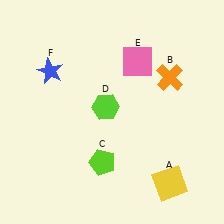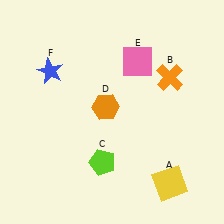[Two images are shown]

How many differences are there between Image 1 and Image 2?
There is 1 difference between the two images.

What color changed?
The hexagon (D) changed from lime in Image 1 to orange in Image 2.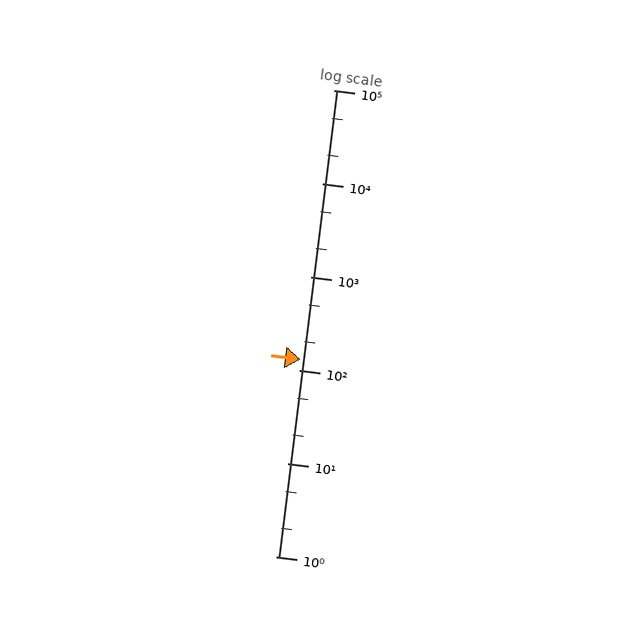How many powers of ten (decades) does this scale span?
The scale spans 5 decades, from 1 to 100000.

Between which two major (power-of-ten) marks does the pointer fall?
The pointer is between 100 and 1000.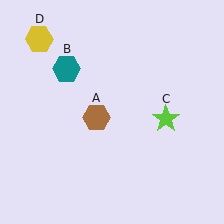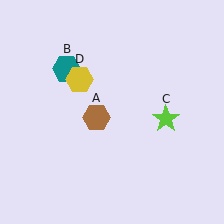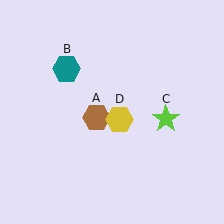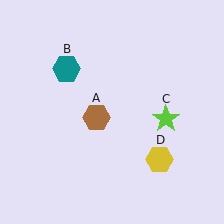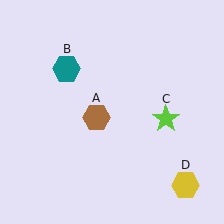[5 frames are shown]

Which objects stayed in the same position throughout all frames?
Brown hexagon (object A) and teal hexagon (object B) and lime star (object C) remained stationary.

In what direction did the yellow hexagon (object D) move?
The yellow hexagon (object D) moved down and to the right.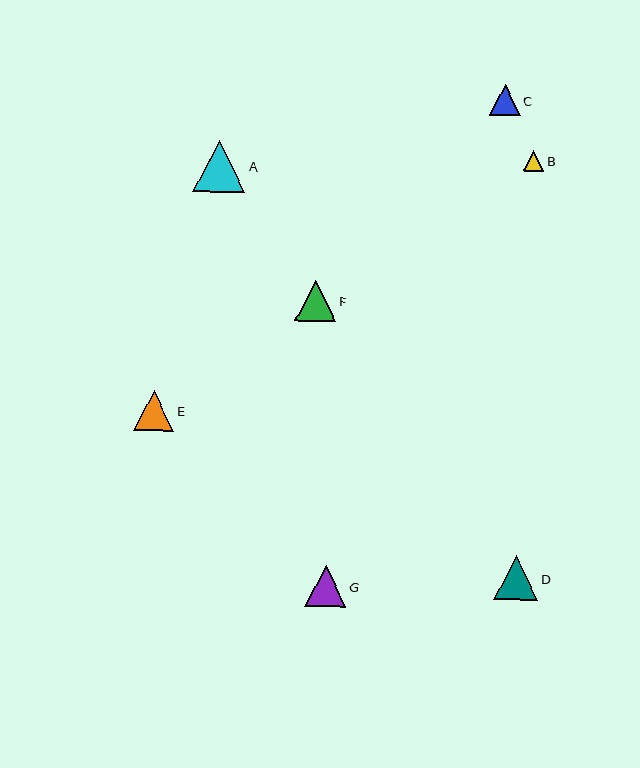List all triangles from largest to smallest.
From largest to smallest: A, D, G, F, E, C, B.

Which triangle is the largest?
Triangle A is the largest with a size of approximately 52 pixels.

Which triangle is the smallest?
Triangle B is the smallest with a size of approximately 21 pixels.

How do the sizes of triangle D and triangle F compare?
Triangle D and triangle F are approximately the same size.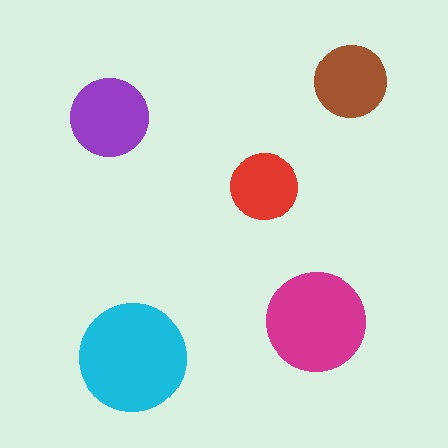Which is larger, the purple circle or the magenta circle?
The magenta one.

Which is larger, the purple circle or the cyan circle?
The cyan one.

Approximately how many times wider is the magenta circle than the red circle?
About 1.5 times wider.